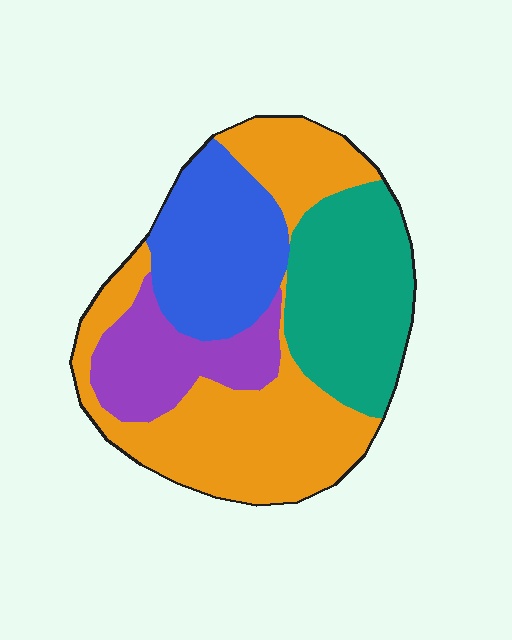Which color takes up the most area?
Orange, at roughly 40%.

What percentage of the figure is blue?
Blue covers about 20% of the figure.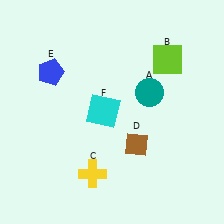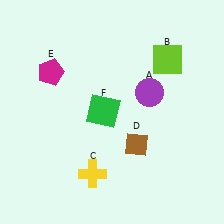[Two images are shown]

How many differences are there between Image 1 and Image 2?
There are 3 differences between the two images.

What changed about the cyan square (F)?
In Image 1, F is cyan. In Image 2, it changed to green.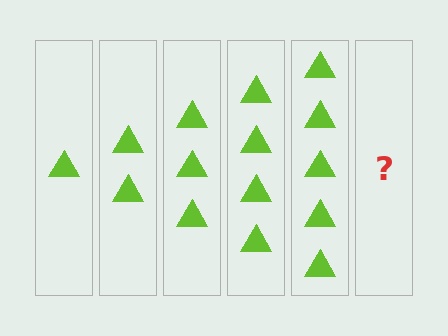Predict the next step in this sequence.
The next step is 6 triangles.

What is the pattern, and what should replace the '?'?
The pattern is that each step adds one more triangle. The '?' should be 6 triangles.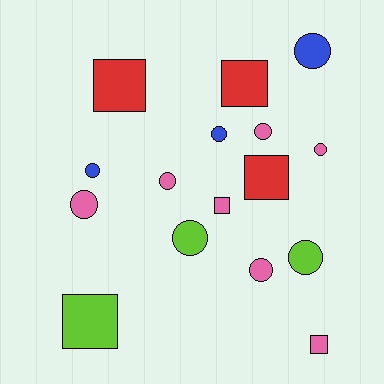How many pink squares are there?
There are 2 pink squares.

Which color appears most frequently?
Pink, with 7 objects.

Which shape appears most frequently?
Circle, with 10 objects.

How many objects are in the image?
There are 16 objects.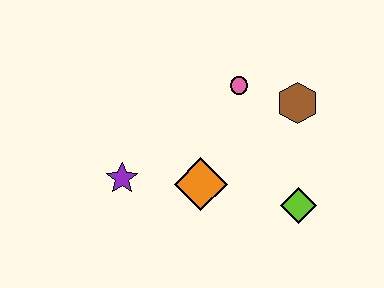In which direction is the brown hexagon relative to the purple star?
The brown hexagon is to the right of the purple star.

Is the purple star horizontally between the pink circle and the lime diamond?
No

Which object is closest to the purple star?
The orange diamond is closest to the purple star.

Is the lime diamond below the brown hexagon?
Yes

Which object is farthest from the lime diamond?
The purple star is farthest from the lime diamond.